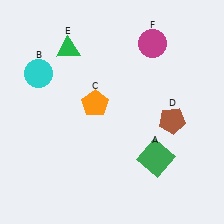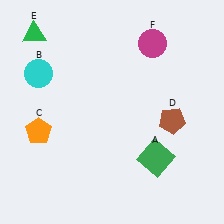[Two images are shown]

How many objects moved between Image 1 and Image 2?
2 objects moved between the two images.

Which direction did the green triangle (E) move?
The green triangle (E) moved left.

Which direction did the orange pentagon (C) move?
The orange pentagon (C) moved left.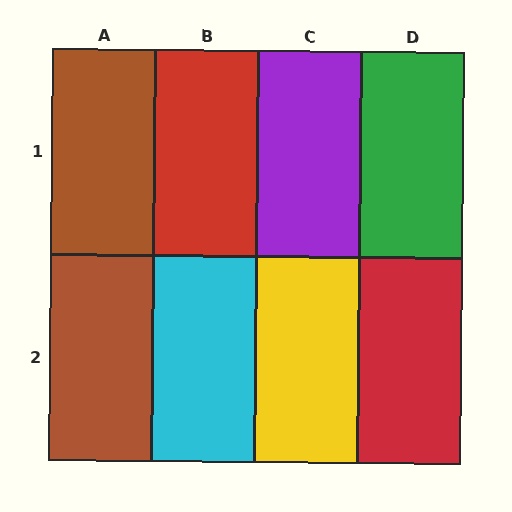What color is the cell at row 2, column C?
Yellow.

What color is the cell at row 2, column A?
Brown.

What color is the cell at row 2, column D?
Red.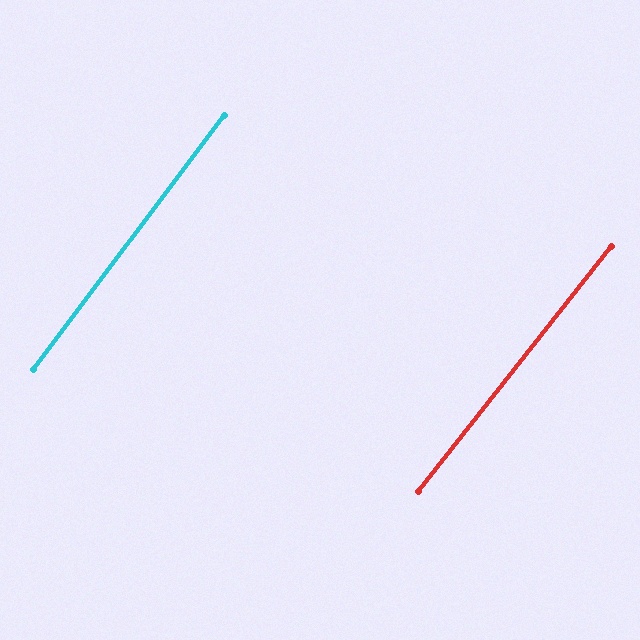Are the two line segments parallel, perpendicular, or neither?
Parallel — their directions differ by only 1.2°.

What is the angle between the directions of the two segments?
Approximately 1 degree.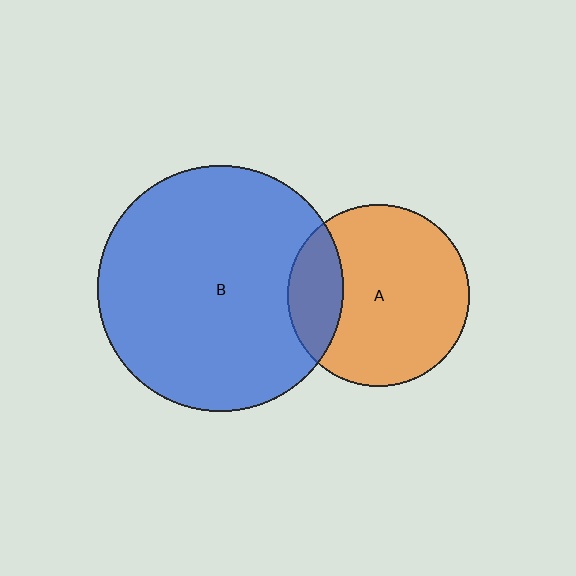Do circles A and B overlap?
Yes.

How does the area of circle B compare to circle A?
Approximately 1.8 times.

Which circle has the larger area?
Circle B (blue).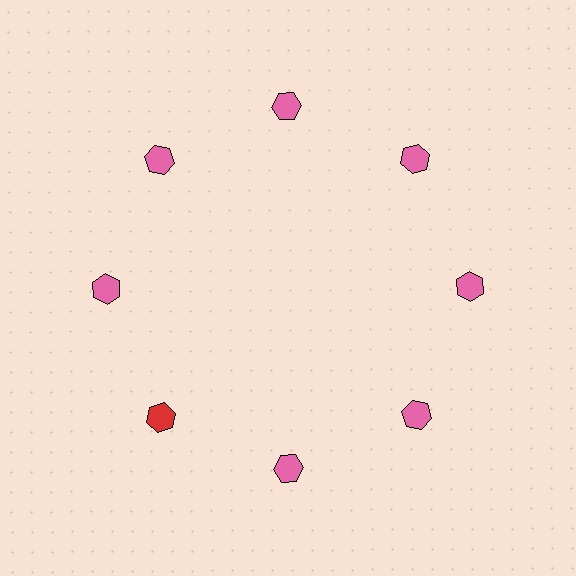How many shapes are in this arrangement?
There are 8 shapes arranged in a ring pattern.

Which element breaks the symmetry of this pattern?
The red hexagon at roughly the 8 o'clock position breaks the symmetry. All other shapes are pink hexagons.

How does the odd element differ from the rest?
It has a different color: red instead of pink.